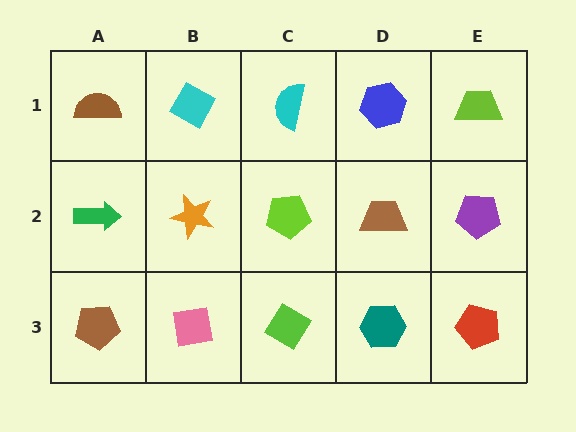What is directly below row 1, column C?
A lime pentagon.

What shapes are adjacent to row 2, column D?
A blue hexagon (row 1, column D), a teal hexagon (row 3, column D), a lime pentagon (row 2, column C), a purple pentagon (row 2, column E).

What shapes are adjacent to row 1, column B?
An orange star (row 2, column B), a brown semicircle (row 1, column A), a cyan semicircle (row 1, column C).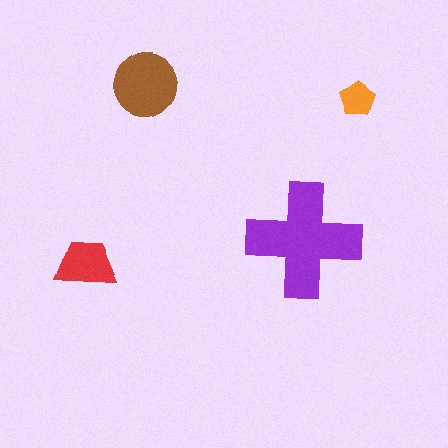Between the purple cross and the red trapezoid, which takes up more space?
The purple cross.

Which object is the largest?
The purple cross.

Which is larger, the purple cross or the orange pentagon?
The purple cross.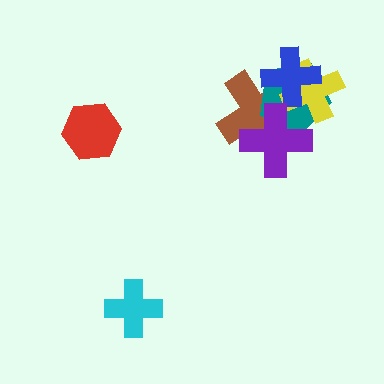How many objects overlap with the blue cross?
3 objects overlap with the blue cross.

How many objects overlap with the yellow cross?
4 objects overlap with the yellow cross.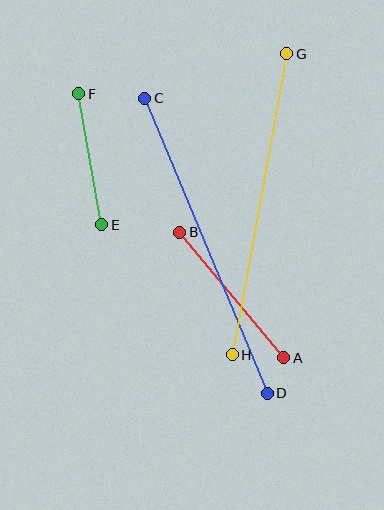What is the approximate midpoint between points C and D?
The midpoint is at approximately (206, 246) pixels.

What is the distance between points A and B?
The distance is approximately 163 pixels.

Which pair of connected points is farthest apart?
Points C and D are farthest apart.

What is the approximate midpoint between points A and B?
The midpoint is at approximately (232, 295) pixels.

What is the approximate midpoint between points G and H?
The midpoint is at approximately (260, 204) pixels.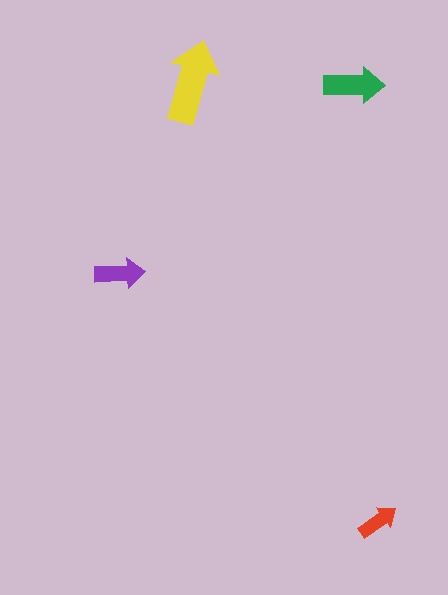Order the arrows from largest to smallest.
the yellow one, the green one, the purple one, the red one.